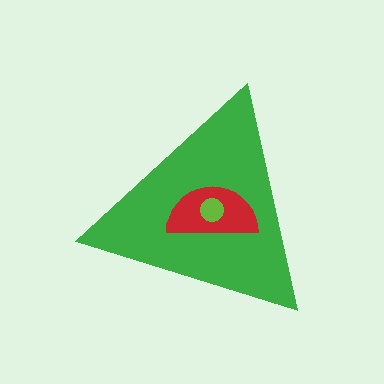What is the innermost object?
The lime circle.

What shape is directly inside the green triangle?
The red semicircle.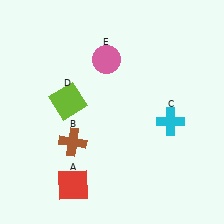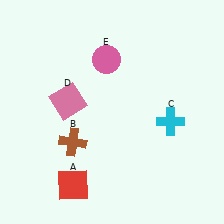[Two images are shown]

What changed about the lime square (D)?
In Image 1, D is lime. In Image 2, it changed to pink.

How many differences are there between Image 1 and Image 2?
There is 1 difference between the two images.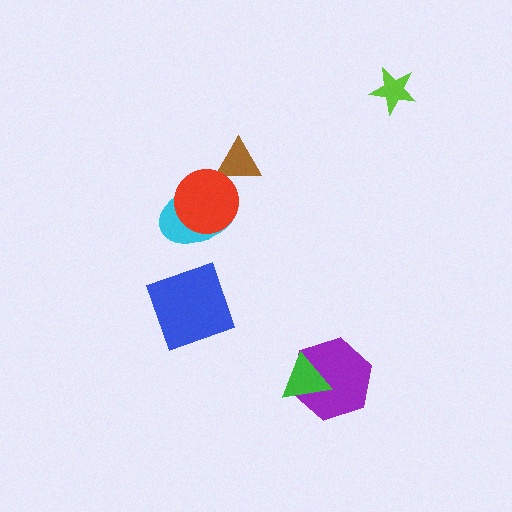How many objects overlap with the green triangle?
1 object overlaps with the green triangle.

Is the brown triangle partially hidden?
Yes, it is partially covered by another shape.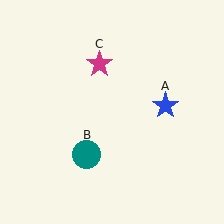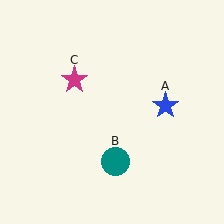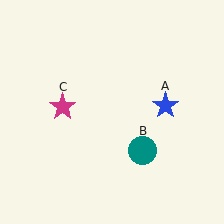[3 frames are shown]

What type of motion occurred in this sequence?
The teal circle (object B), magenta star (object C) rotated counterclockwise around the center of the scene.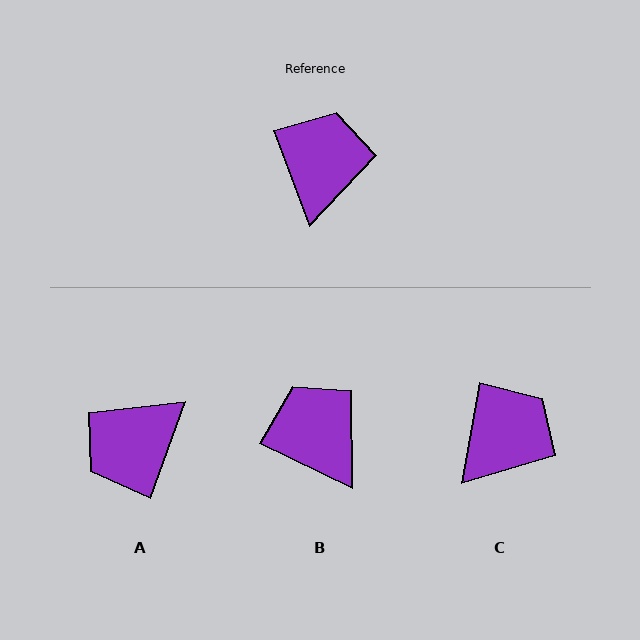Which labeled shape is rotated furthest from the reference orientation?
A, about 140 degrees away.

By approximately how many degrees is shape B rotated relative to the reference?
Approximately 44 degrees counter-clockwise.